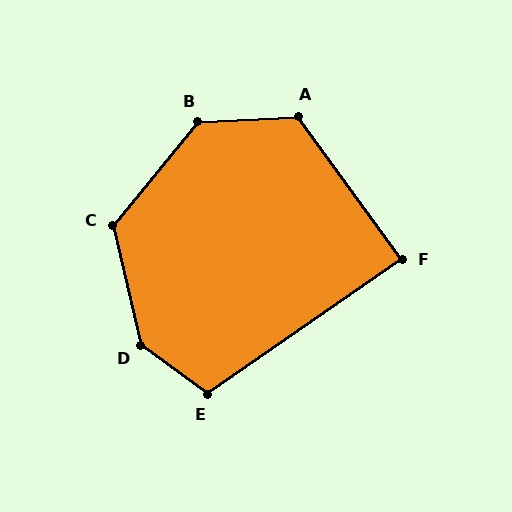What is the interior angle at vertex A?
Approximately 123 degrees (obtuse).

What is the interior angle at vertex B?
Approximately 133 degrees (obtuse).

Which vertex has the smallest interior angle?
F, at approximately 89 degrees.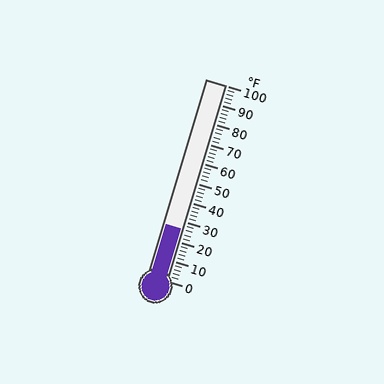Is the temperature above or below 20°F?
The temperature is above 20°F.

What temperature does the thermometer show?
The thermometer shows approximately 26°F.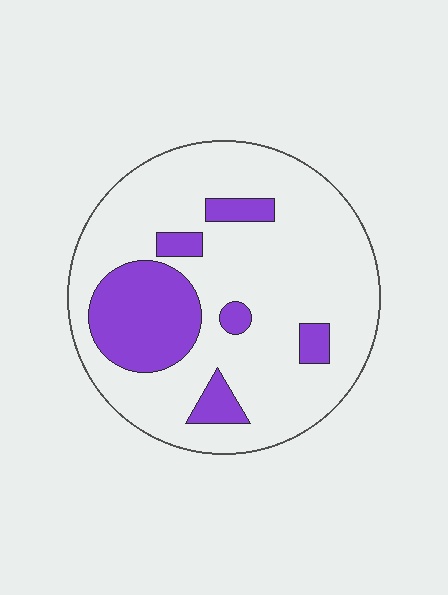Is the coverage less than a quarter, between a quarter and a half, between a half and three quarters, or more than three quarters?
Less than a quarter.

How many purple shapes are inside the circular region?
6.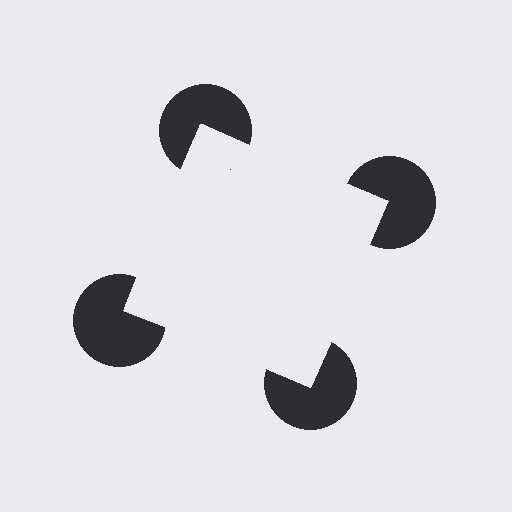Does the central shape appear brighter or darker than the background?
It typically appears slightly brighter than the background, even though no actual brightness change is drawn.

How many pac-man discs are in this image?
There are 4 — one at each vertex of the illusory square.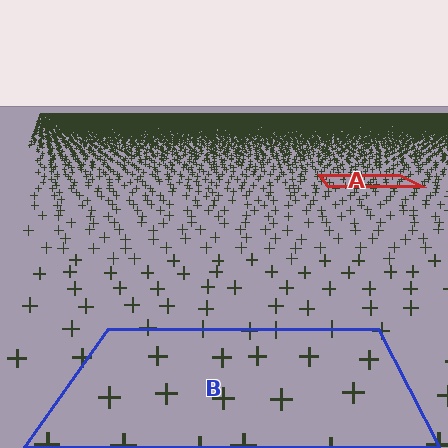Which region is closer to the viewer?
Region B is closer. The texture elements there are larger and more spread out.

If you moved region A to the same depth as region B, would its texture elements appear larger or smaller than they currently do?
They would appear larger. At a closer depth, the same texture elements are projected at a bigger on-screen size.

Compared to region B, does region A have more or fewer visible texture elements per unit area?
Region A has more texture elements per unit area — they are packed more densely because it is farther away.